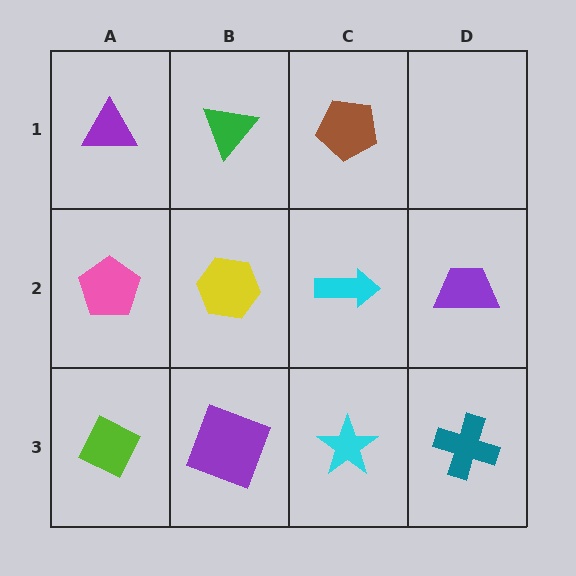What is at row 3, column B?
A purple square.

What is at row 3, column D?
A teal cross.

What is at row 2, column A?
A pink pentagon.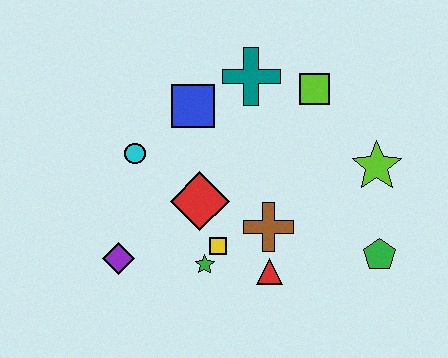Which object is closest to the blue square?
The teal cross is closest to the blue square.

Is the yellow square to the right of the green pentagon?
No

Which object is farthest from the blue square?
The green pentagon is farthest from the blue square.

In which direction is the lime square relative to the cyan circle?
The lime square is to the right of the cyan circle.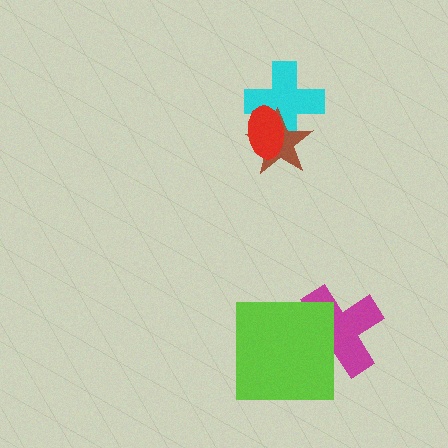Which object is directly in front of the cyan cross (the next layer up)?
The brown star is directly in front of the cyan cross.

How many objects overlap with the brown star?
2 objects overlap with the brown star.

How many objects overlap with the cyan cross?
2 objects overlap with the cyan cross.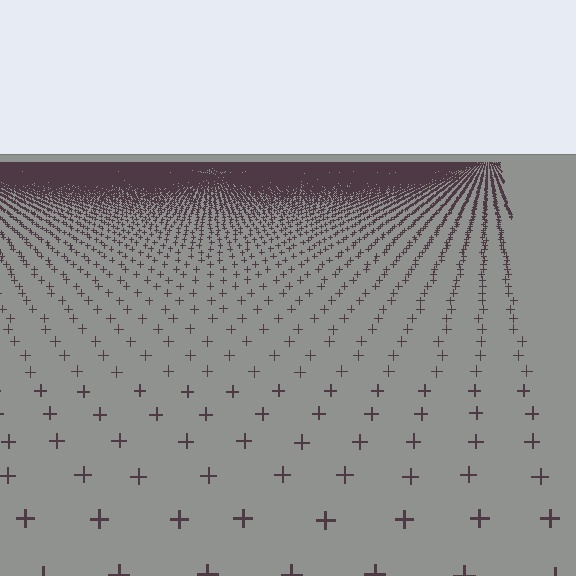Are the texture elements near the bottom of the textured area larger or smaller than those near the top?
Larger. Near the bottom, elements are closer to the viewer and appear at a bigger on-screen size.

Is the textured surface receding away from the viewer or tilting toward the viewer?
The surface is receding away from the viewer. Texture elements get smaller and denser toward the top.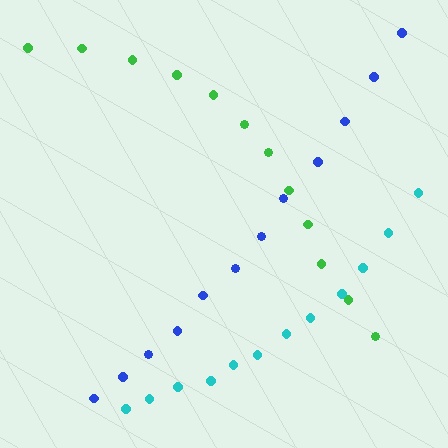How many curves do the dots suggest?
There are 3 distinct paths.